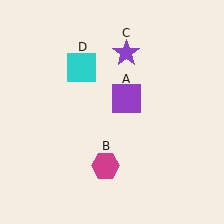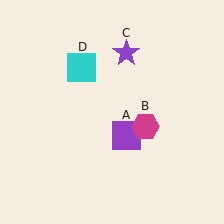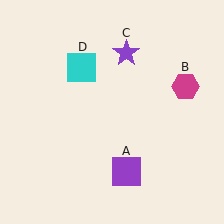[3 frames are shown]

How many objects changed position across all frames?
2 objects changed position: purple square (object A), magenta hexagon (object B).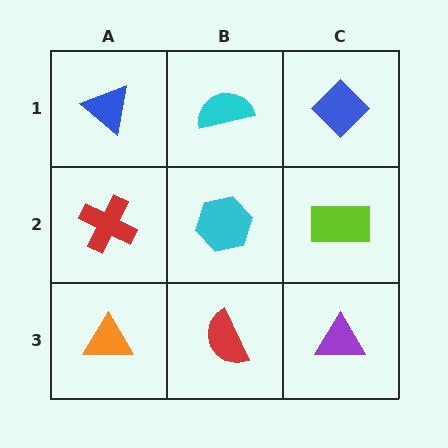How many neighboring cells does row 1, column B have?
3.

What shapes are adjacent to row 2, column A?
A blue triangle (row 1, column A), an orange triangle (row 3, column A), a cyan hexagon (row 2, column B).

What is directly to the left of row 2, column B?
A red cross.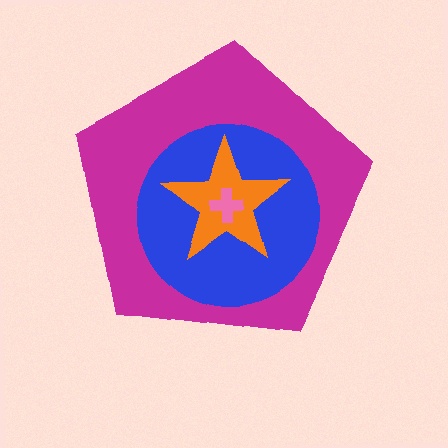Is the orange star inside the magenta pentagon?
Yes.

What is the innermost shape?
The pink cross.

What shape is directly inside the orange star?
The pink cross.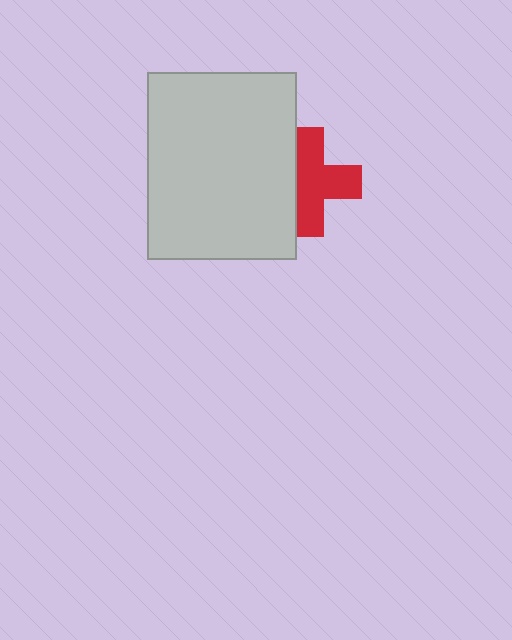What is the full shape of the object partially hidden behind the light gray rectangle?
The partially hidden object is a red cross.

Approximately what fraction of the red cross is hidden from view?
Roughly 32% of the red cross is hidden behind the light gray rectangle.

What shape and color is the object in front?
The object in front is a light gray rectangle.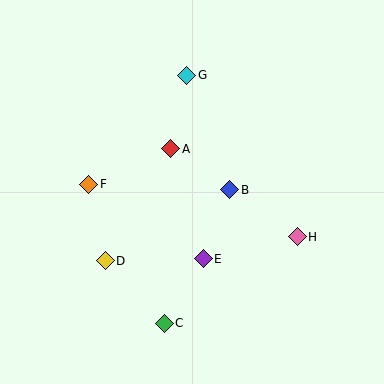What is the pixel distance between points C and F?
The distance between C and F is 158 pixels.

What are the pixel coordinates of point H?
Point H is at (297, 237).